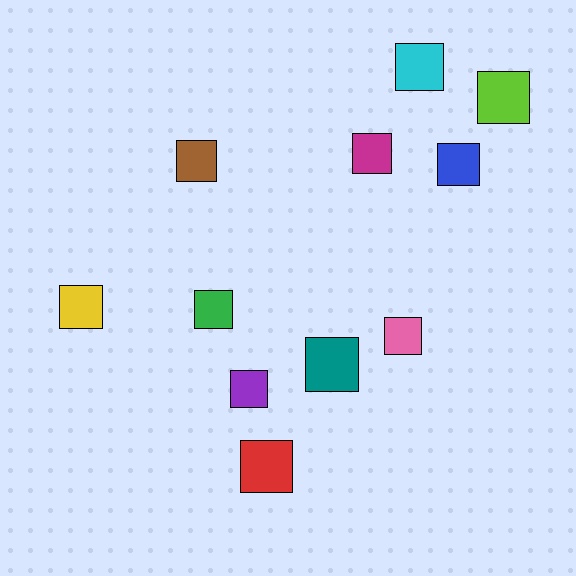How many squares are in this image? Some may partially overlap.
There are 11 squares.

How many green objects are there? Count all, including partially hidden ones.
There is 1 green object.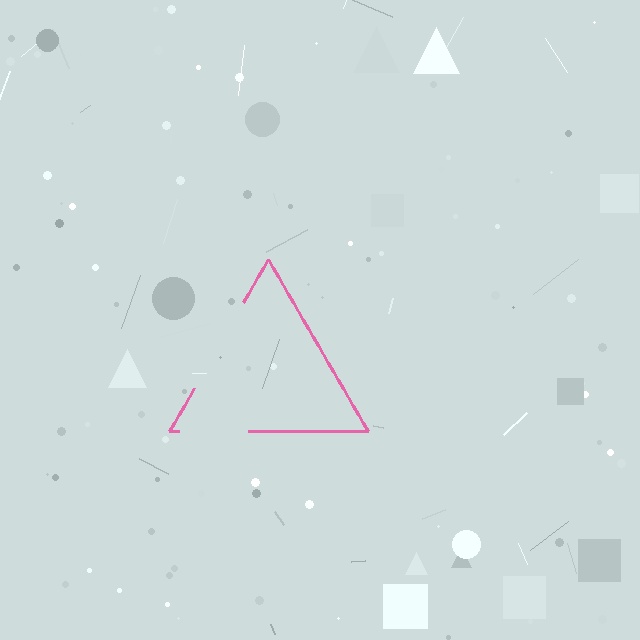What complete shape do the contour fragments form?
The contour fragments form a triangle.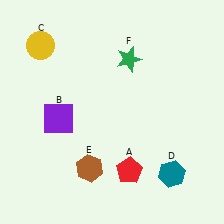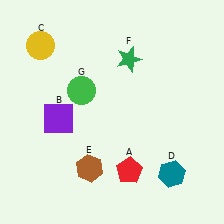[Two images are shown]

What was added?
A green circle (G) was added in Image 2.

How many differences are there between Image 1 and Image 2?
There is 1 difference between the two images.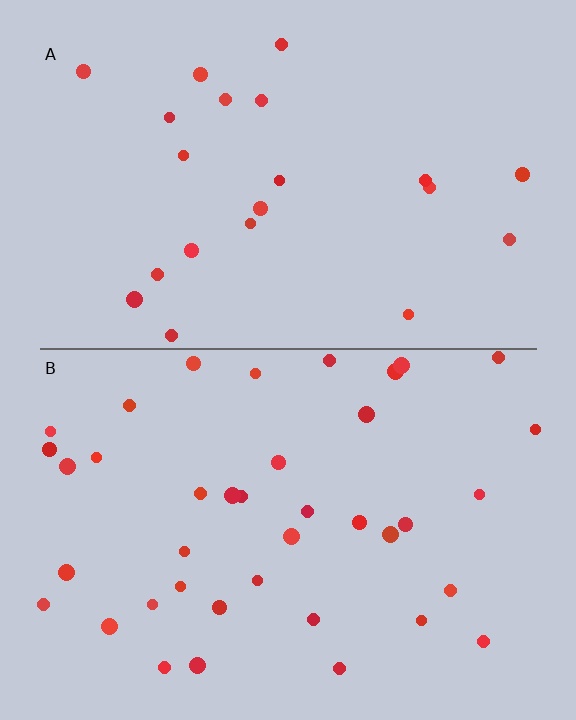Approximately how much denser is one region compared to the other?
Approximately 1.9× — region B over region A.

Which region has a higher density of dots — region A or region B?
B (the bottom).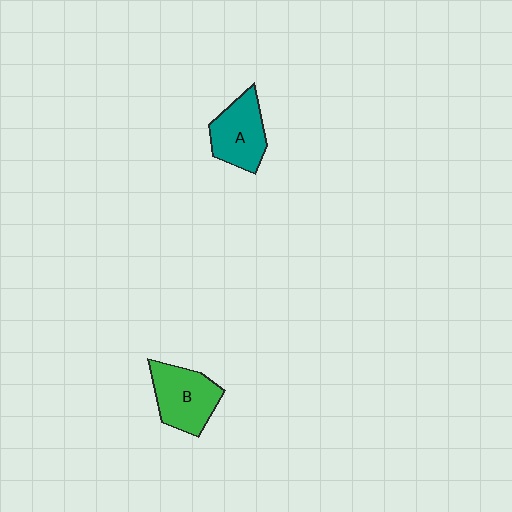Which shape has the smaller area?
Shape A (teal).